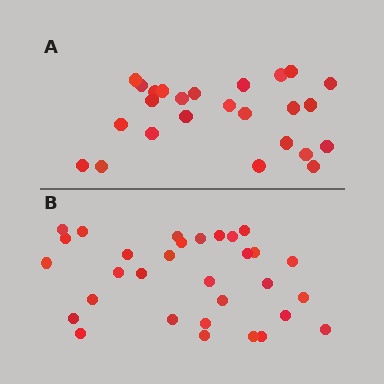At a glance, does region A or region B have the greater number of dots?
Region B (the bottom region) has more dots.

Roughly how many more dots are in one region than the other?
Region B has about 6 more dots than region A.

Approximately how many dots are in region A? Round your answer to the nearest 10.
About 20 dots. (The exact count is 25, which rounds to 20.)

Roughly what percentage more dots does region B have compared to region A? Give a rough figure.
About 25% more.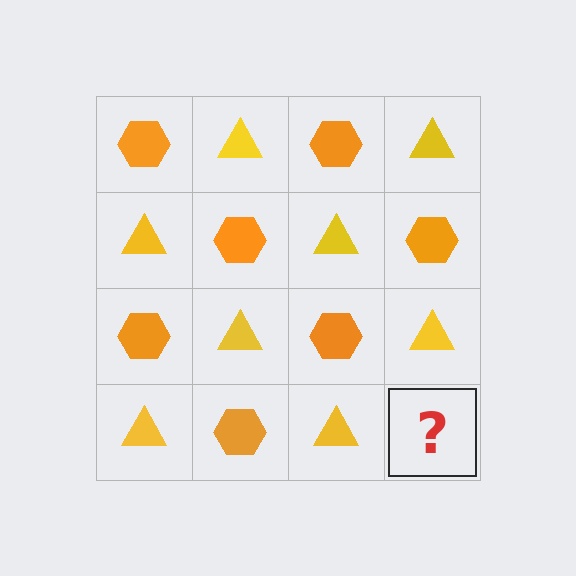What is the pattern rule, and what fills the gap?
The rule is that it alternates orange hexagon and yellow triangle in a checkerboard pattern. The gap should be filled with an orange hexagon.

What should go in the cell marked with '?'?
The missing cell should contain an orange hexagon.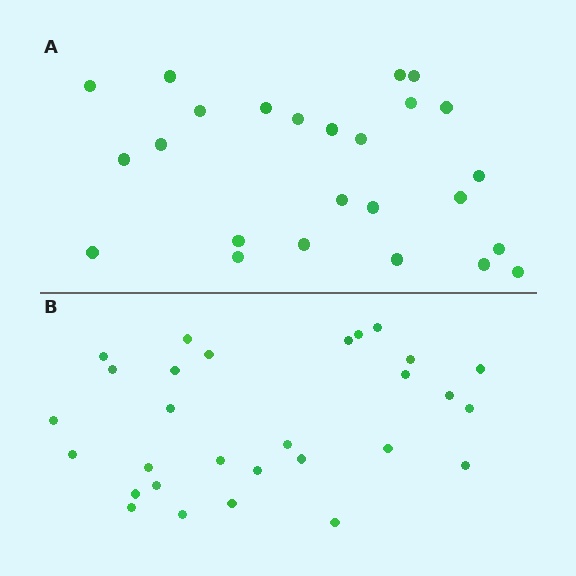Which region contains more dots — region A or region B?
Region B (the bottom region) has more dots.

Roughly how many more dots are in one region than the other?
Region B has about 4 more dots than region A.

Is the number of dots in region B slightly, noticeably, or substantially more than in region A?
Region B has only slightly more — the two regions are fairly close. The ratio is roughly 1.2 to 1.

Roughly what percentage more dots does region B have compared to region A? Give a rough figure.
About 15% more.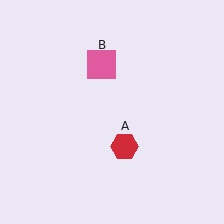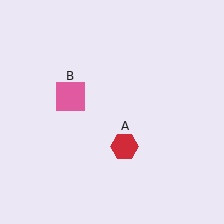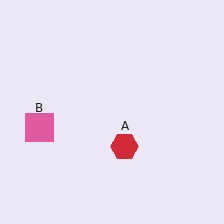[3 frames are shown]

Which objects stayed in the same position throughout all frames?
Red hexagon (object A) remained stationary.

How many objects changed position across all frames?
1 object changed position: pink square (object B).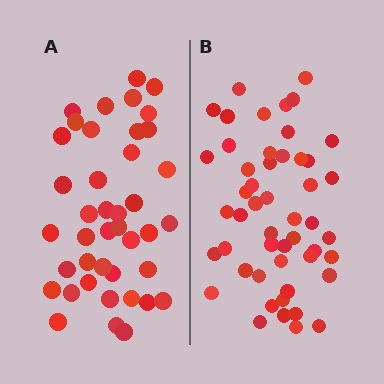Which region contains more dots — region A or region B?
Region B (the right region) has more dots.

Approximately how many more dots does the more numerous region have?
Region B has roughly 8 or so more dots than region A.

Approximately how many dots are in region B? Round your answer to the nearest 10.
About 50 dots.